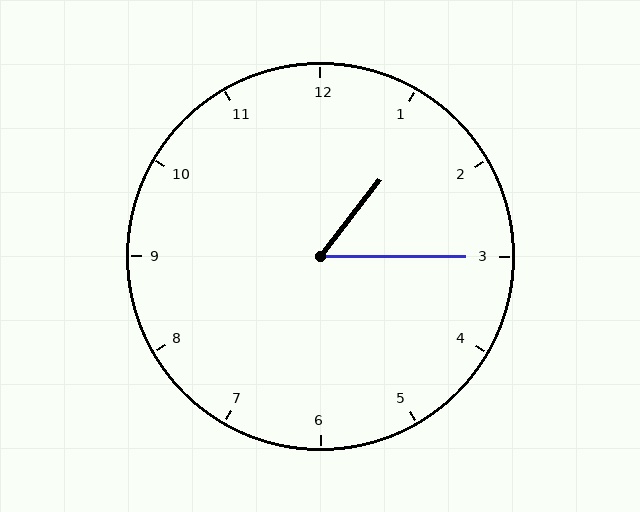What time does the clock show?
1:15.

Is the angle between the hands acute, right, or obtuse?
It is acute.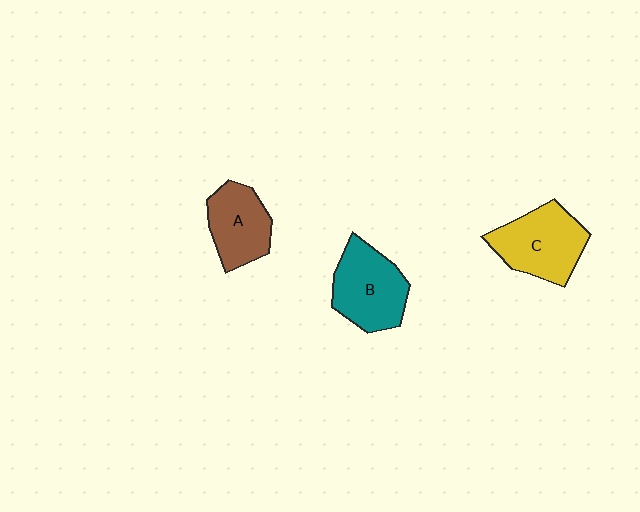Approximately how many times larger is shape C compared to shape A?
Approximately 1.3 times.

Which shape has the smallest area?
Shape A (brown).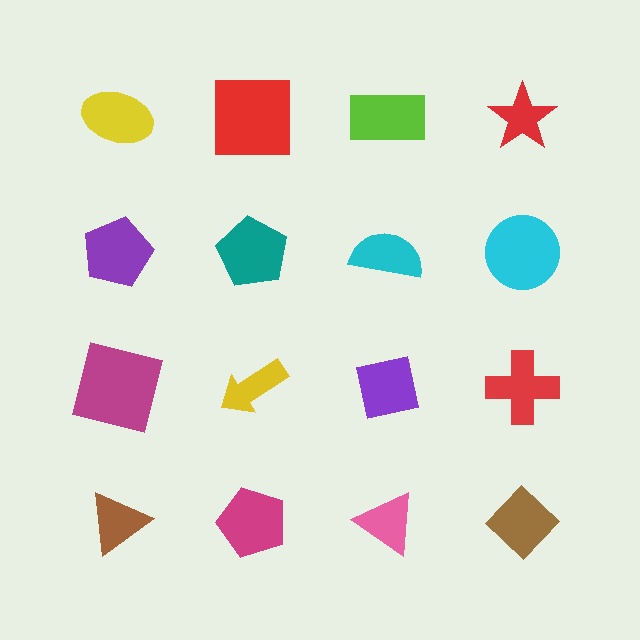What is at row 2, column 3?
A cyan semicircle.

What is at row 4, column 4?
A brown diamond.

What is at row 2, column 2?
A teal pentagon.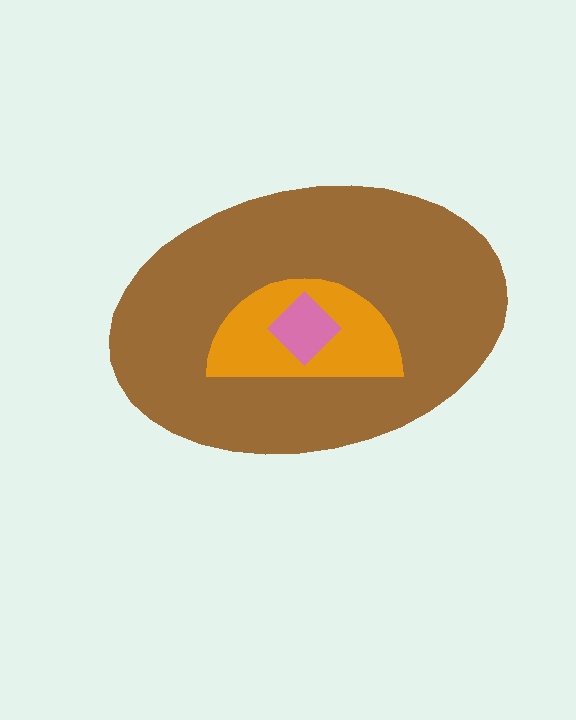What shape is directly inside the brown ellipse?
The orange semicircle.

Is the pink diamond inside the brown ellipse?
Yes.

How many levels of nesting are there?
3.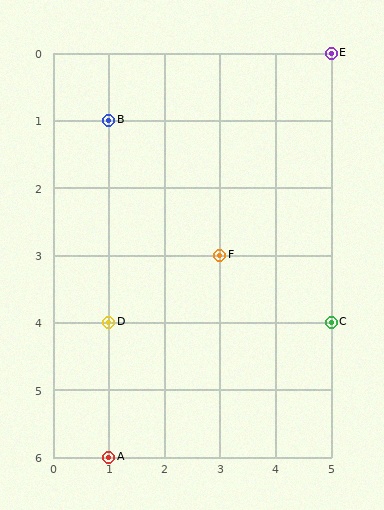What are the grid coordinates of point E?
Point E is at grid coordinates (5, 0).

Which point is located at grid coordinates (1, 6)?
Point A is at (1, 6).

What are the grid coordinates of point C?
Point C is at grid coordinates (5, 4).